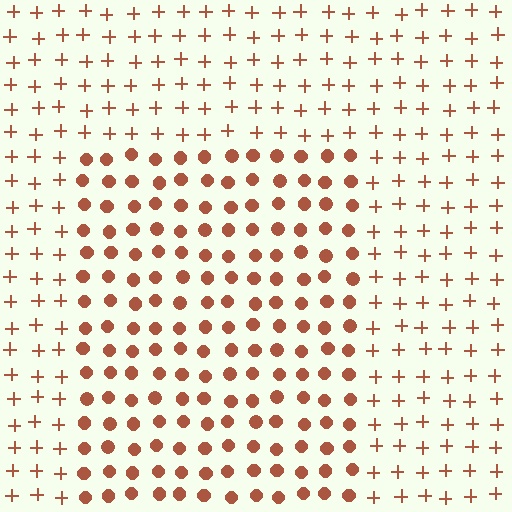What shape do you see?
I see a rectangle.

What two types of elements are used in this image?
The image uses circles inside the rectangle region and plus signs outside it.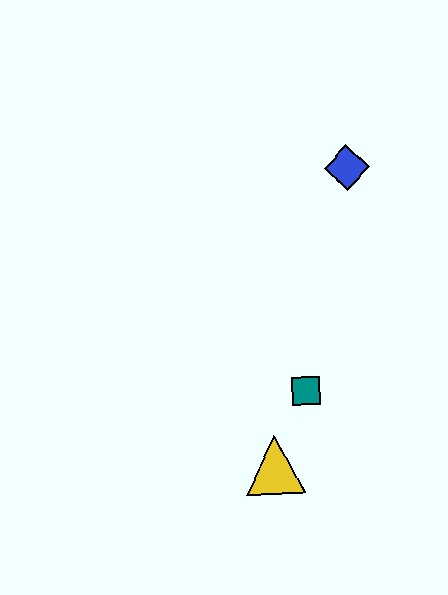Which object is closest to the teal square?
The yellow triangle is closest to the teal square.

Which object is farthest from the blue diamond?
The yellow triangle is farthest from the blue diamond.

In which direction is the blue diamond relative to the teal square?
The blue diamond is above the teal square.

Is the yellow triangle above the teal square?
No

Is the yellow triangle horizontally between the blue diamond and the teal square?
No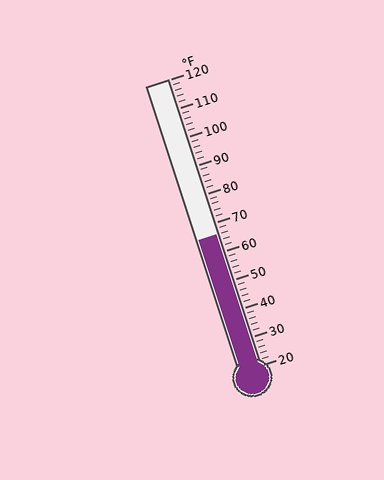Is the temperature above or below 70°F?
The temperature is below 70°F.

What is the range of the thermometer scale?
The thermometer scale ranges from 20°F to 120°F.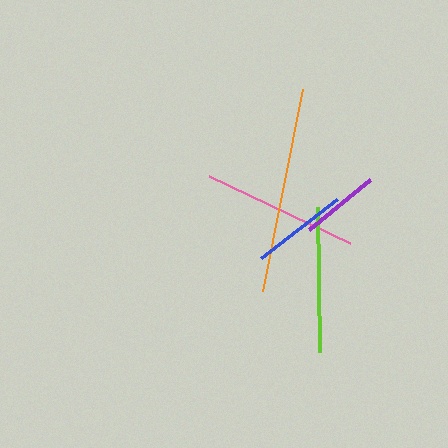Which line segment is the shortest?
The purple line is the shortest at approximately 79 pixels.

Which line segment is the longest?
The orange line is the longest at approximately 206 pixels.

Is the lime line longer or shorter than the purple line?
The lime line is longer than the purple line.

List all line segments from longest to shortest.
From longest to shortest: orange, pink, lime, blue, purple.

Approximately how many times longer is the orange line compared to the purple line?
The orange line is approximately 2.6 times the length of the purple line.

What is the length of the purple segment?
The purple segment is approximately 79 pixels long.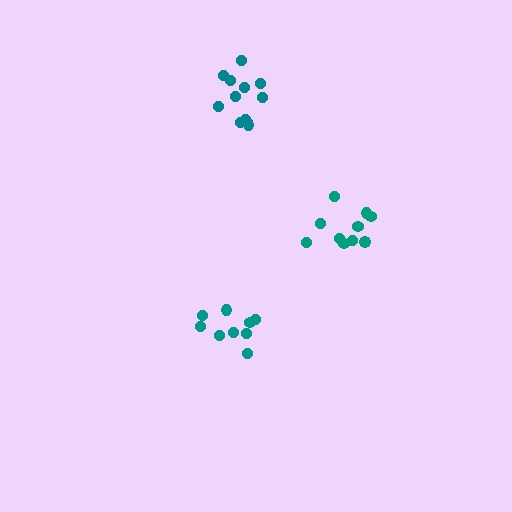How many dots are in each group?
Group 1: 10 dots, Group 2: 9 dots, Group 3: 12 dots (31 total).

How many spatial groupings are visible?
There are 3 spatial groupings.